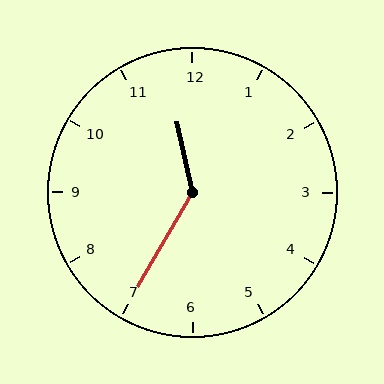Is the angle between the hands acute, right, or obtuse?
It is obtuse.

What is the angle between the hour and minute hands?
Approximately 138 degrees.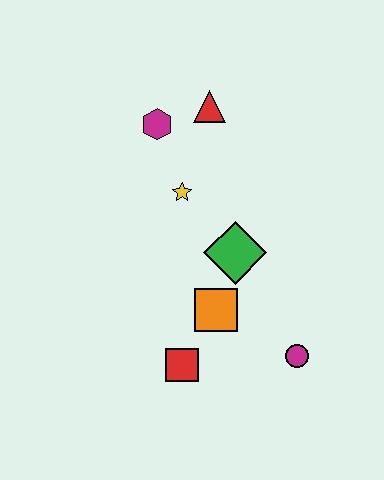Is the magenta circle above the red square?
Yes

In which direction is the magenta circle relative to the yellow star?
The magenta circle is below the yellow star.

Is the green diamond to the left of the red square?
No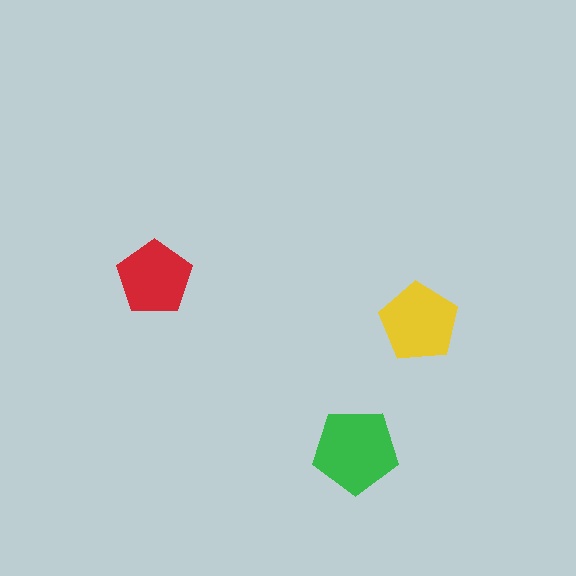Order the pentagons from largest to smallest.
the green one, the yellow one, the red one.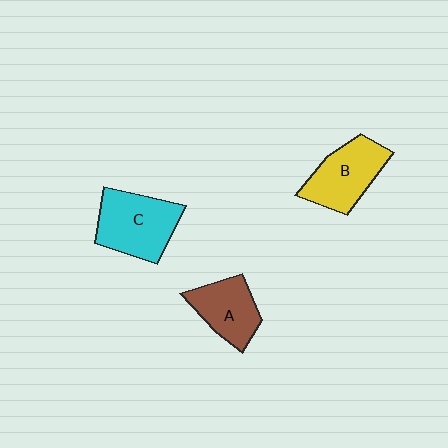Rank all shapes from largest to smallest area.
From largest to smallest: C (cyan), B (yellow), A (brown).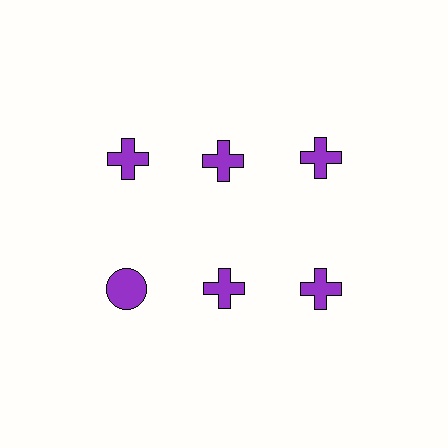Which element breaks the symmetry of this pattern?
The purple circle in the second row, leftmost column breaks the symmetry. All other shapes are purple crosses.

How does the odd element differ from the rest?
It has a different shape: circle instead of cross.